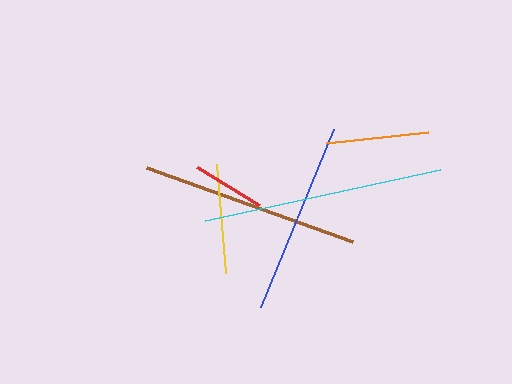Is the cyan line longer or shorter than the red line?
The cyan line is longer than the red line.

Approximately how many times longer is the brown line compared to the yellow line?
The brown line is approximately 2.0 times the length of the yellow line.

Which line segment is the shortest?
The red line is the shortest at approximately 73 pixels.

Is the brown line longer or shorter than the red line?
The brown line is longer than the red line.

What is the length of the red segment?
The red segment is approximately 73 pixels long.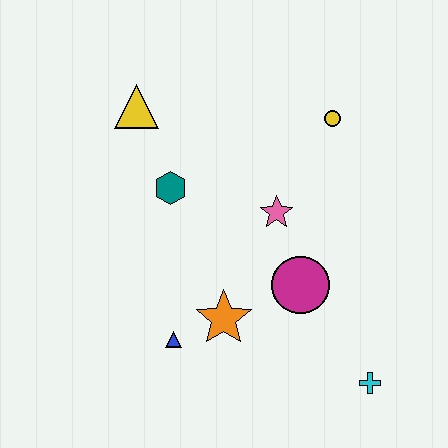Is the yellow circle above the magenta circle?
Yes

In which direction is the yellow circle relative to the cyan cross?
The yellow circle is above the cyan cross.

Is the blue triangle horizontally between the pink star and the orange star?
No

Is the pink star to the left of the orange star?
No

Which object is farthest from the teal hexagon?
The cyan cross is farthest from the teal hexagon.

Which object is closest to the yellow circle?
The pink star is closest to the yellow circle.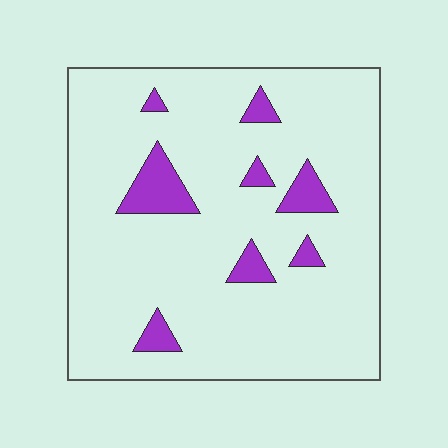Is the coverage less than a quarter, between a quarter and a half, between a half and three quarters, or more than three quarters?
Less than a quarter.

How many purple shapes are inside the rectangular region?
8.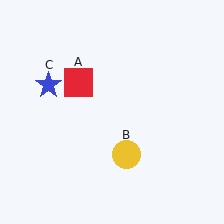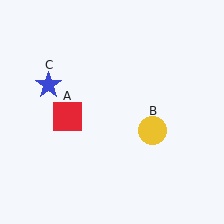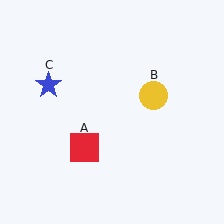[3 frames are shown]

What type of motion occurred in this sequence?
The red square (object A), yellow circle (object B) rotated counterclockwise around the center of the scene.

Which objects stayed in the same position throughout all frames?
Blue star (object C) remained stationary.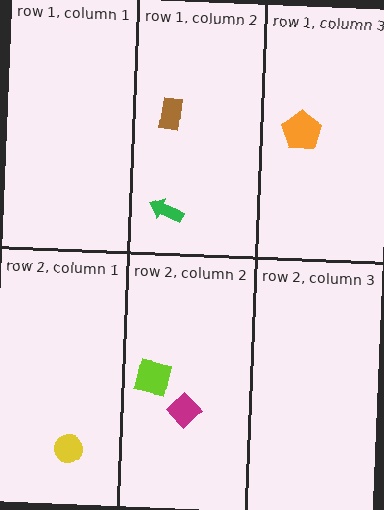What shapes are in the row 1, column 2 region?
The brown rectangle, the green arrow.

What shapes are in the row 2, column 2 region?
The magenta diamond, the lime square.